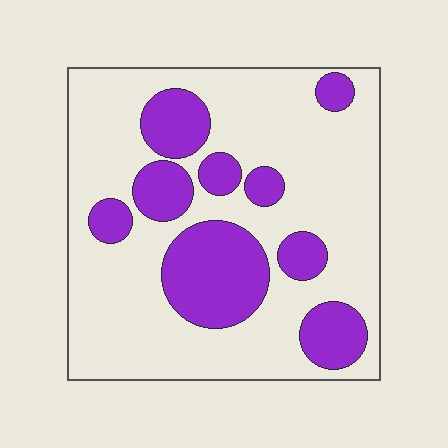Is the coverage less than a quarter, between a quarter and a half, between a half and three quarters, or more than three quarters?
Between a quarter and a half.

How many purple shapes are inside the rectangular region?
9.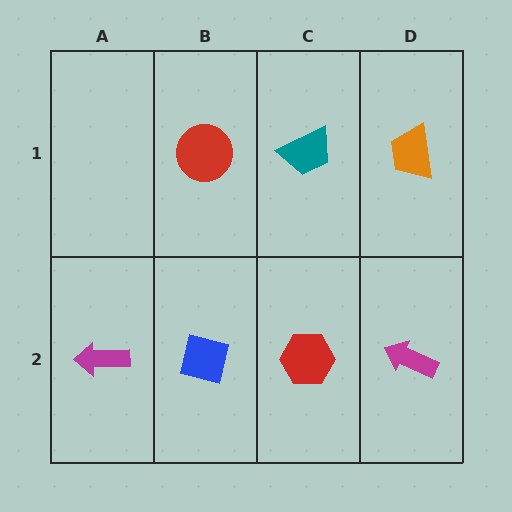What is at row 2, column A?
A magenta arrow.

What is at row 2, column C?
A red hexagon.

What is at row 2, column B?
A blue square.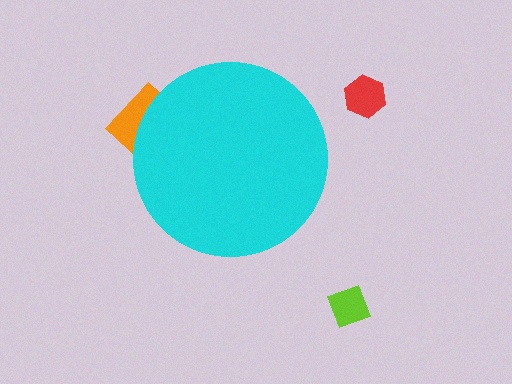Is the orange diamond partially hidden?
Yes, the orange diamond is partially hidden behind the cyan circle.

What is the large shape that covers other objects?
A cyan circle.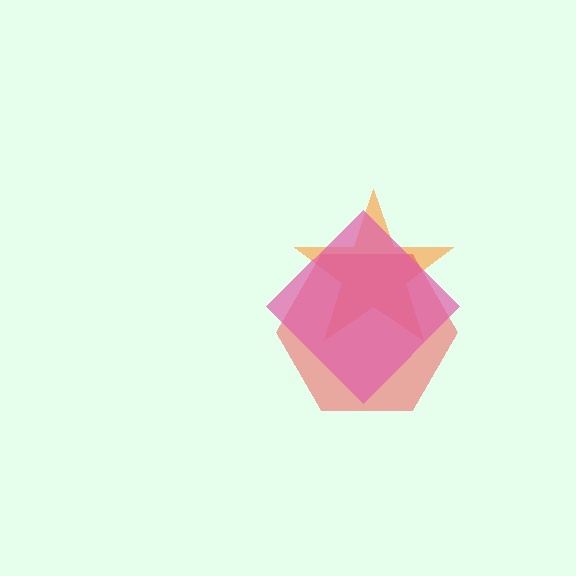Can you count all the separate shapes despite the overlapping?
Yes, there are 3 separate shapes.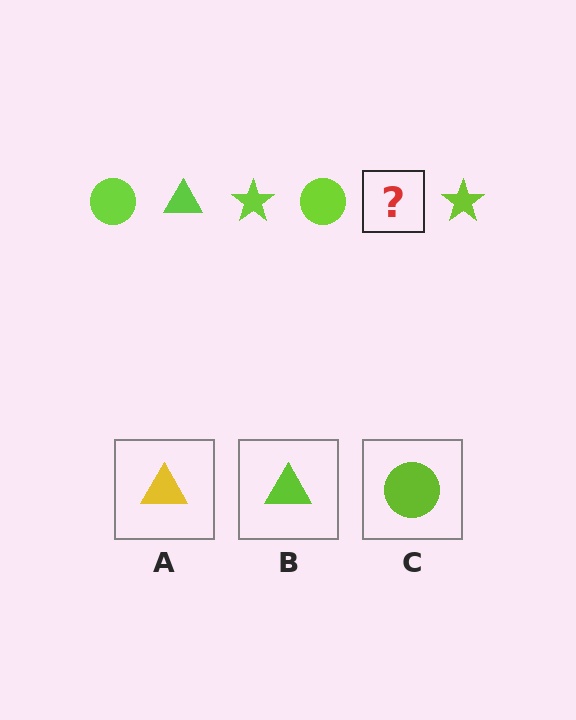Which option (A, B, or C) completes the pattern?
B.